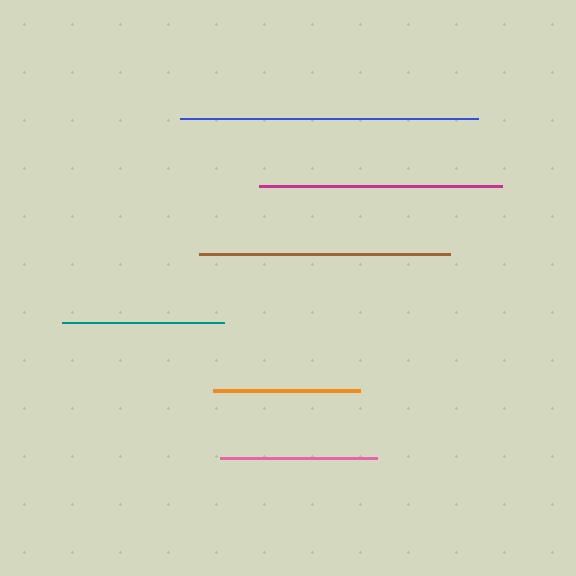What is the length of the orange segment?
The orange segment is approximately 147 pixels long.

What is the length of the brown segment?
The brown segment is approximately 251 pixels long.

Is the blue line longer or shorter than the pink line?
The blue line is longer than the pink line.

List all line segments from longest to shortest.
From longest to shortest: blue, brown, magenta, teal, pink, orange.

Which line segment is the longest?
The blue line is the longest at approximately 298 pixels.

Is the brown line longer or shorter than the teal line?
The brown line is longer than the teal line.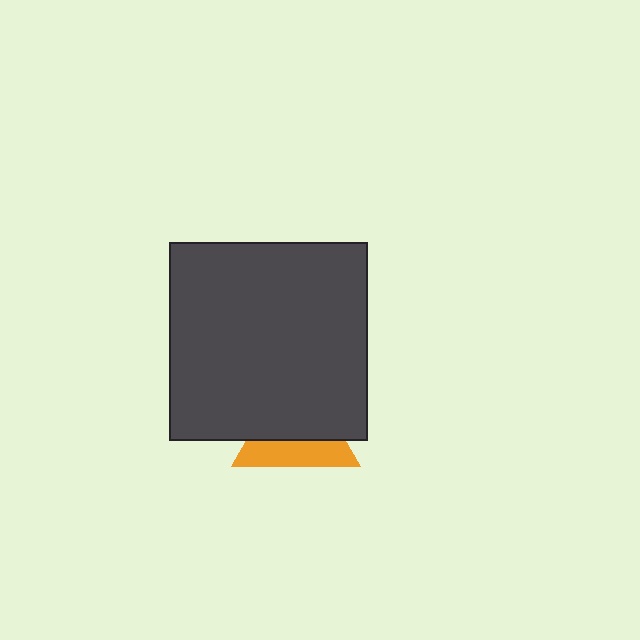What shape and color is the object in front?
The object in front is a dark gray square.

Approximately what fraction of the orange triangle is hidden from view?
Roughly 59% of the orange triangle is hidden behind the dark gray square.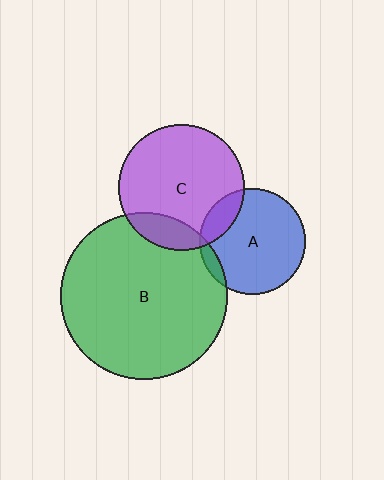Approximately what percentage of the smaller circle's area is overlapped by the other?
Approximately 15%.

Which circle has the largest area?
Circle B (green).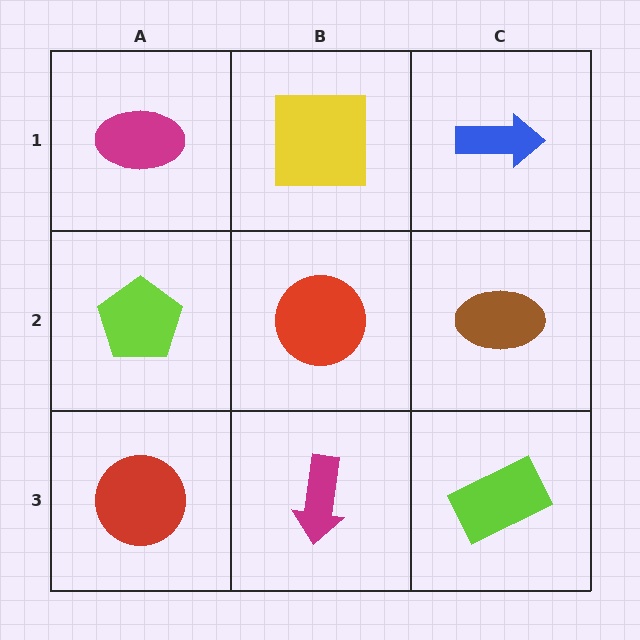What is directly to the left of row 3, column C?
A magenta arrow.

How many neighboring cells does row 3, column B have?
3.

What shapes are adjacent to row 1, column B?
A red circle (row 2, column B), a magenta ellipse (row 1, column A), a blue arrow (row 1, column C).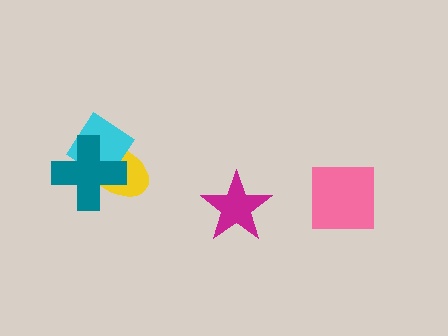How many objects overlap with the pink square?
0 objects overlap with the pink square.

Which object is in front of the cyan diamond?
The teal cross is in front of the cyan diamond.